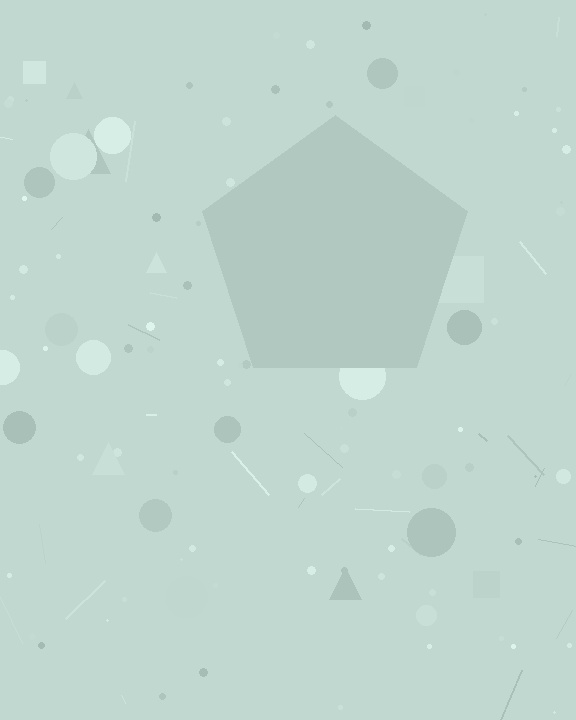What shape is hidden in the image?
A pentagon is hidden in the image.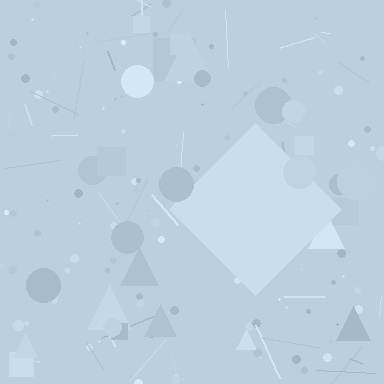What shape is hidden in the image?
A diamond is hidden in the image.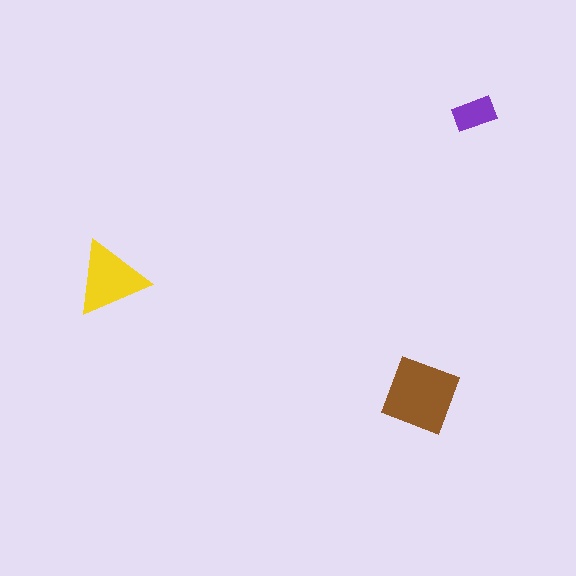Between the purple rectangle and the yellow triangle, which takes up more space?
The yellow triangle.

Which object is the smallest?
The purple rectangle.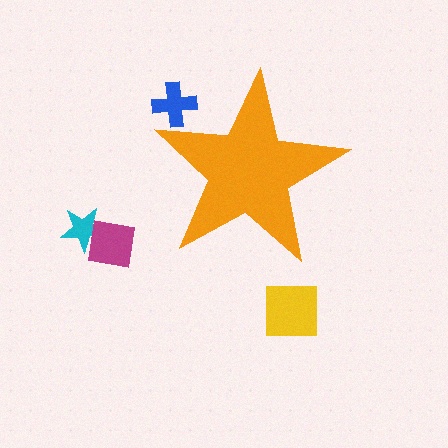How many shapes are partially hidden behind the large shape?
1 shape is partially hidden.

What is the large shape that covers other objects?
An orange star.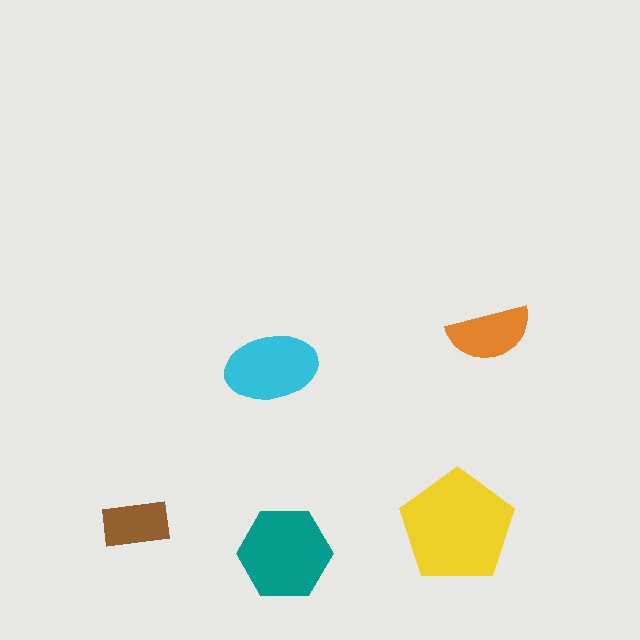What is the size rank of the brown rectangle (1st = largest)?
5th.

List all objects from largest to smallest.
The yellow pentagon, the teal hexagon, the cyan ellipse, the orange semicircle, the brown rectangle.